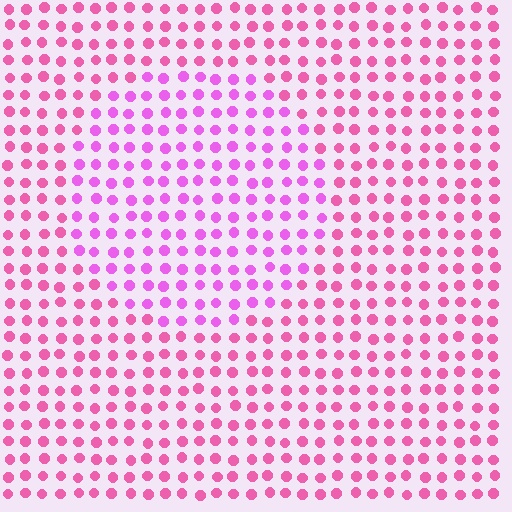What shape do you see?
I see a circle.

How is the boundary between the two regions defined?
The boundary is defined purely by a slight shift in hue (about 28 degrees). Spacing, size, and orientation are identical on both sides.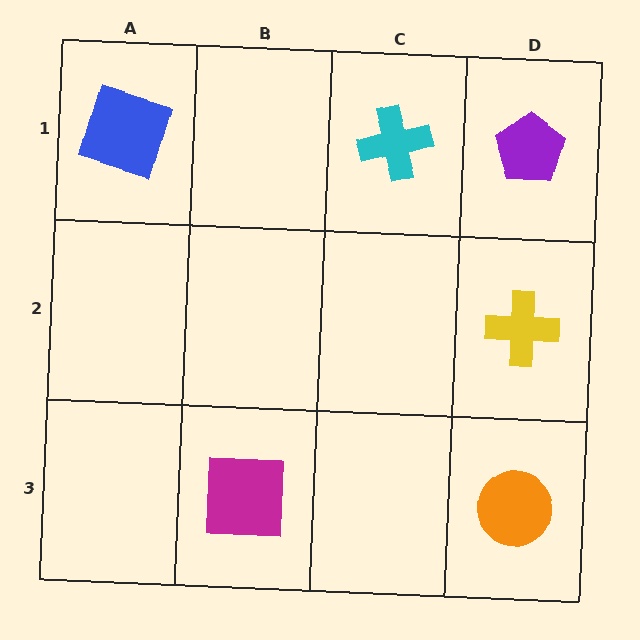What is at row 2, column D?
A yellow cross.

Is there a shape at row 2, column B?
No, that cell is empty.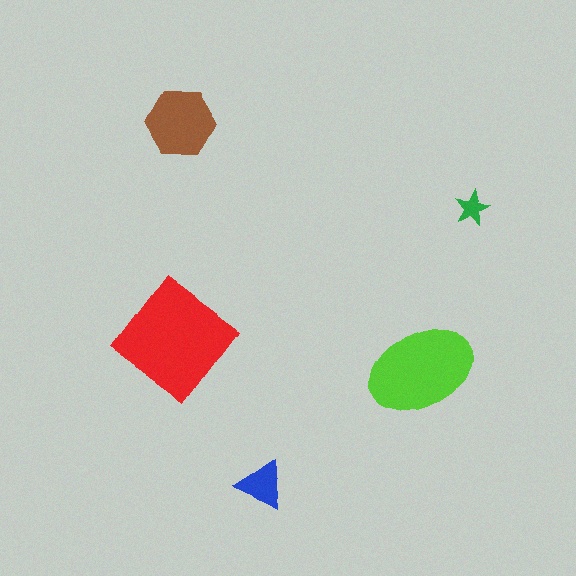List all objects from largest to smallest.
The red diamond, the lime ellipse, the brown hexagon, the blue triangle, the green star.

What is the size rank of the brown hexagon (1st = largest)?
3rd.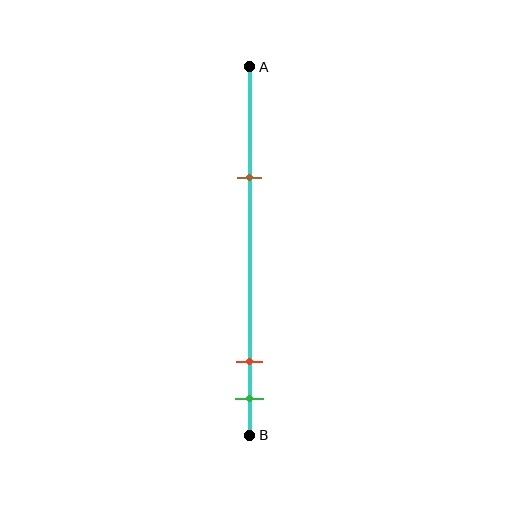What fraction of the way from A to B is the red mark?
The red mark is approximately 80% (0.8) of the way from A to B.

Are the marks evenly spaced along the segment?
No, the marks are not evenly spaced.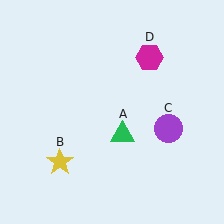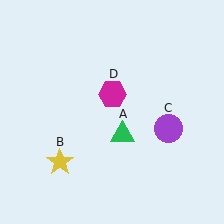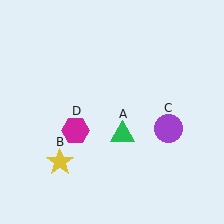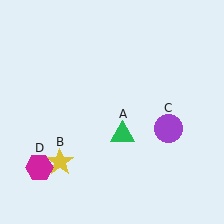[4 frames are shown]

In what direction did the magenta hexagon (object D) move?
The magenta hexagon (object D) moved down and to the left.